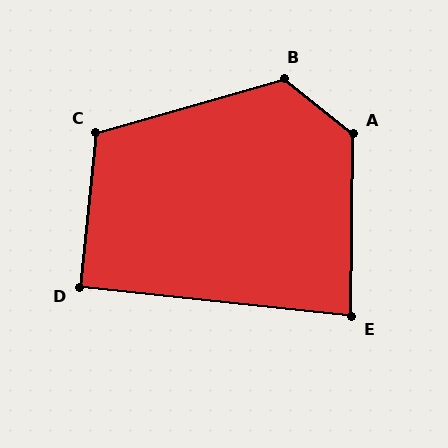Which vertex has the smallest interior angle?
E, at approximately 85 degrees.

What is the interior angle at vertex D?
Approximately 90 degrees (approximately right).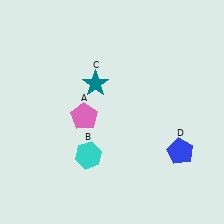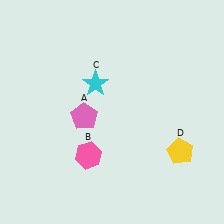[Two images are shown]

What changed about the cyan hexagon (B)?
In Image 1, B is cyan. In Image 2, it changed to pink.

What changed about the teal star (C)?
In Image 1, C is teal. In Image 2, it changed to cyan.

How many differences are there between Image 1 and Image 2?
There are 3 differences between the two images.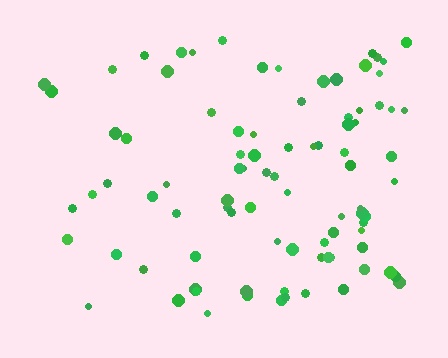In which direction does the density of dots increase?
From left to right, with the right side densest.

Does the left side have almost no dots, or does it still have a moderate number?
Still a moderate number, just noticeably fewer than the right.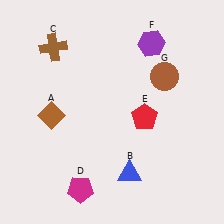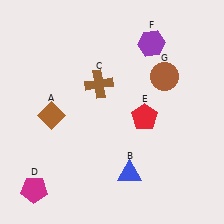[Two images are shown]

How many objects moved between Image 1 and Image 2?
2 objects moved between the two images.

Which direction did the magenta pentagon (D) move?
The magenta pentagon (D) moved left.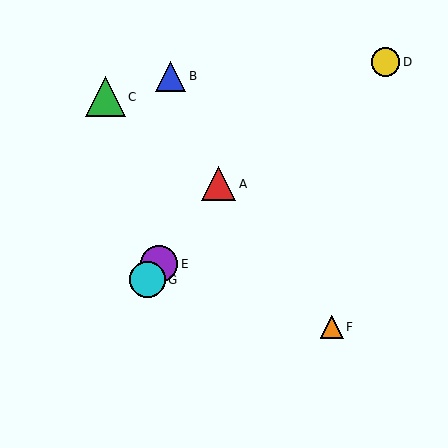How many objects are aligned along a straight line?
3 objects (A, E, G) are aligned along a straight line.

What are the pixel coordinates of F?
Object F is at (332, 327).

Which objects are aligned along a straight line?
Objects A, E, G are aligned along a straight line.